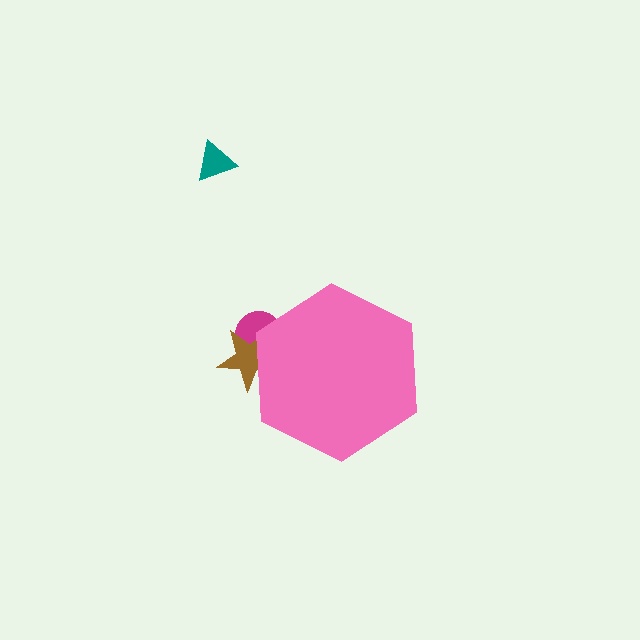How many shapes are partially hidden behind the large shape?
2 shapes are partially hidden.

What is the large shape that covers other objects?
A pink hexagon.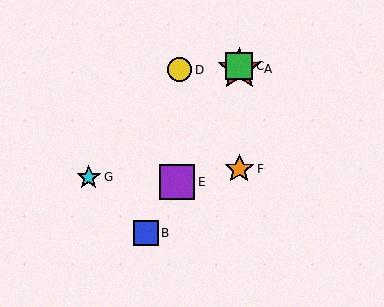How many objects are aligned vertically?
3 objects (A, C, F) are aligned vertically.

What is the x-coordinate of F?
Object F is at x≈239.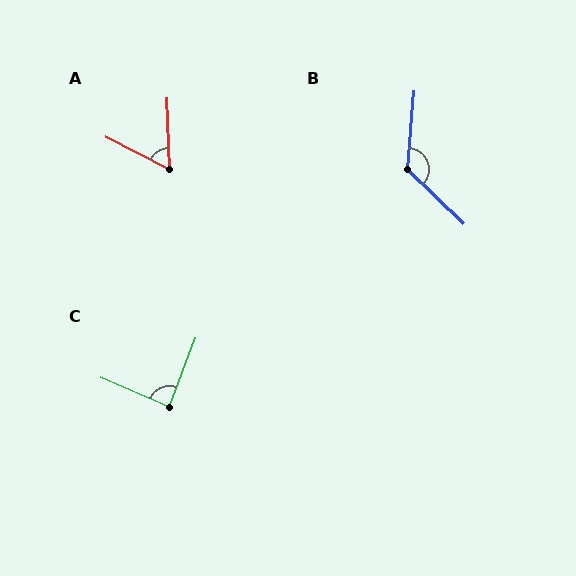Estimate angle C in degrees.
Approximately 88 degrees.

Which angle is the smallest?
A, at approximately 61 degrees.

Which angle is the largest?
B, at approximately 129 degrees.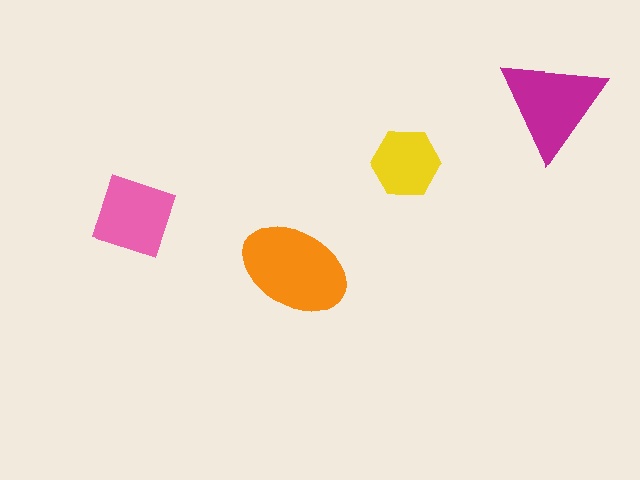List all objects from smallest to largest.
The yellow hexagon, the pink diamond, the magenta triangle, the orange ellipse.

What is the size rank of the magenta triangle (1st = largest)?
2nd.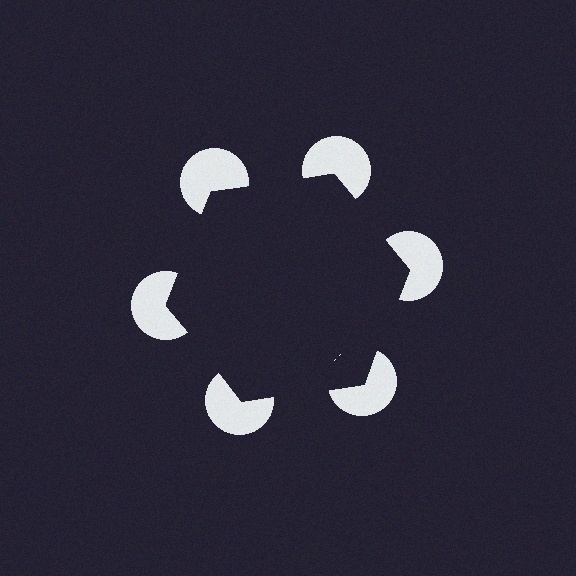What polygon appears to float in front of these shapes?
An illusory hexagon — its edges are inferred from the aligned wedge cuts in the pac-man discs, not physically drawn.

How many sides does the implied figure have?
6 sides.